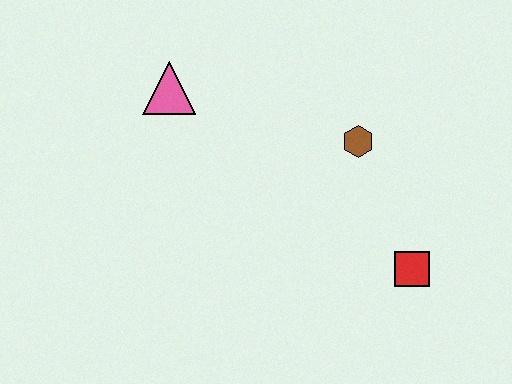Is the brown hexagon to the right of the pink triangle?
Yes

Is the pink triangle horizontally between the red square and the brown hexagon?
No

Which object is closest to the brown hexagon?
The red square is closest to the brown hexagon.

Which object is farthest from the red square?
The pink triangle is farthest from the red square.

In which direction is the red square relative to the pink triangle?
The red square is to the right of the pink triangle.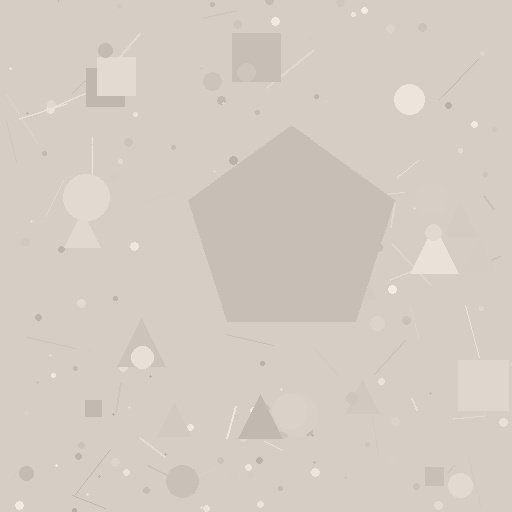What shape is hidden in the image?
A pentagon is hidden in the image.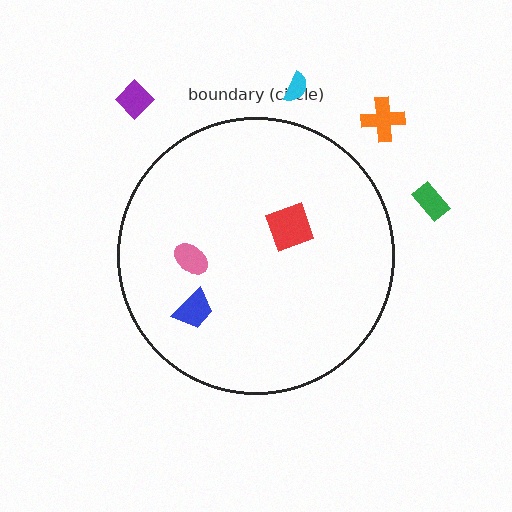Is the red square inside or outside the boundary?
Inside.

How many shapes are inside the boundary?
3 inside, 4 outside.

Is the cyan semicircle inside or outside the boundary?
Outside.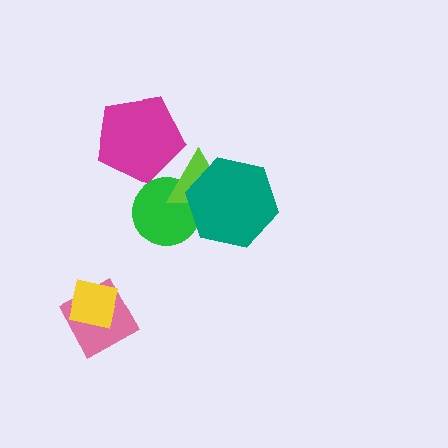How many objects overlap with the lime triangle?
3 objects overlap with the lime triangle.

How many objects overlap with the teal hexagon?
2 objects overlap with the teal hexagon.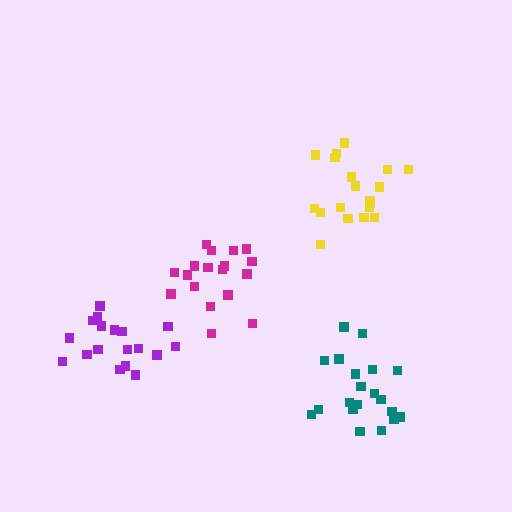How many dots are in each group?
Group 1: 18 dots, Group 2: 20 dots, Group 3: 19 dots, Group 4: 18 dots (75 total).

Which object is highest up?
The yellow cluster is topmost.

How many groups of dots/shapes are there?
There are 4 groups.